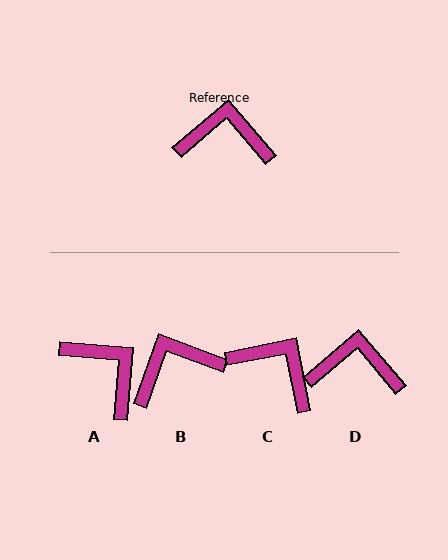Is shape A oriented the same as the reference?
No, it is off by about 45 degrees.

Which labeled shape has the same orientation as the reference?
D.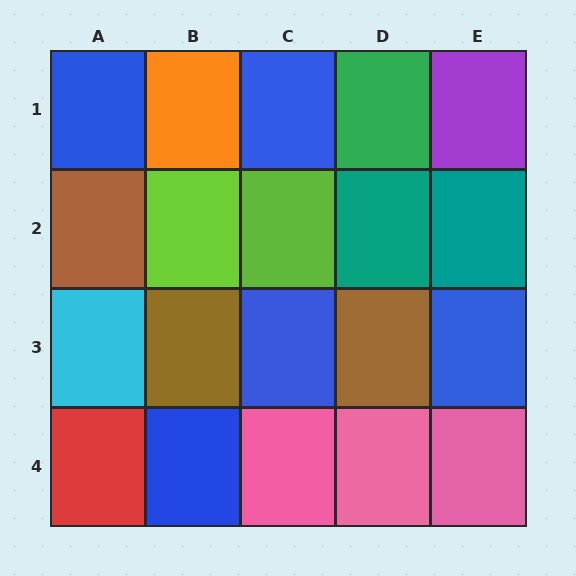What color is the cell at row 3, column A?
Cyan.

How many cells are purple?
1 cell is purple.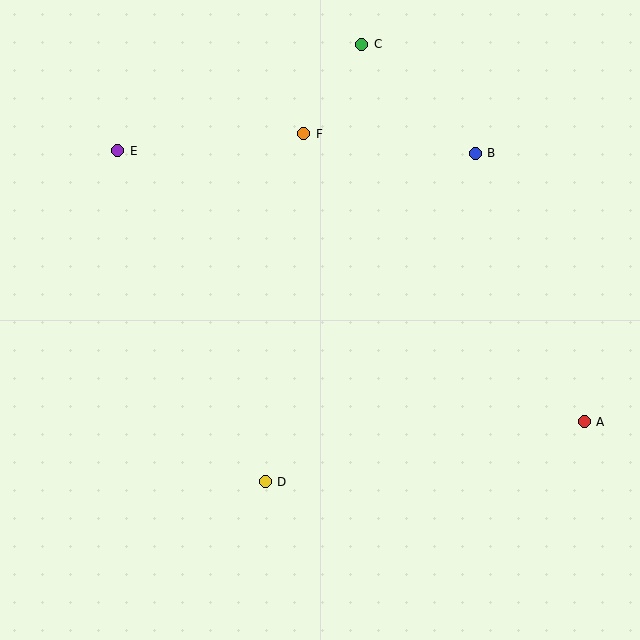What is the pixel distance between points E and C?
The distance between E and C is 266 pixels.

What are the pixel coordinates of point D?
Point D is at (265, 482).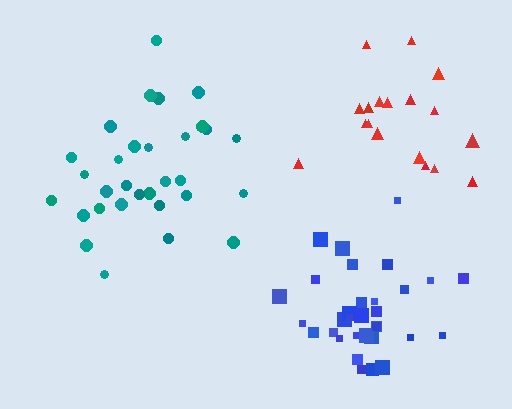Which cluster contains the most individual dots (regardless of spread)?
Teal (32).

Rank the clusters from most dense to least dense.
blue, teal, red.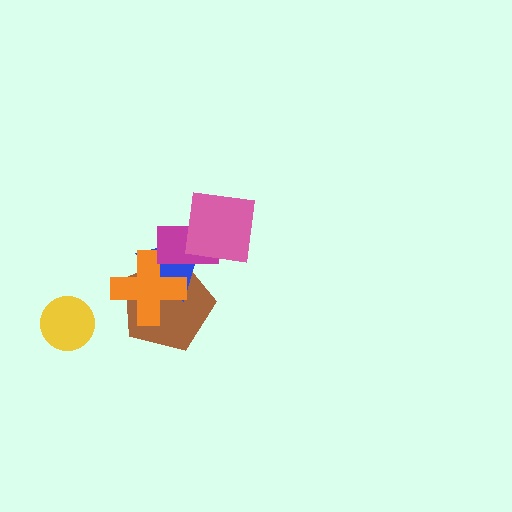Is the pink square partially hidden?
No, no other shape covers it.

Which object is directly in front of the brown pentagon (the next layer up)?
The blue triangle is directly in front of the brown pentagon.